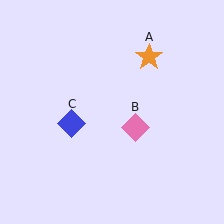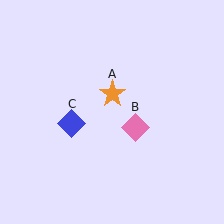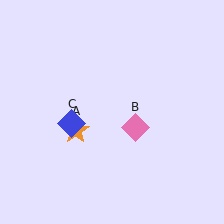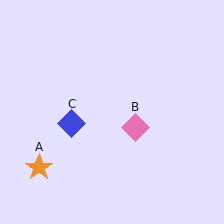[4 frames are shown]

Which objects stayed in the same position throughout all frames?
Pink diamond (object B) and blue diamond (object C) remained stationary.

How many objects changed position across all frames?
1 object changed position: orange star (object A).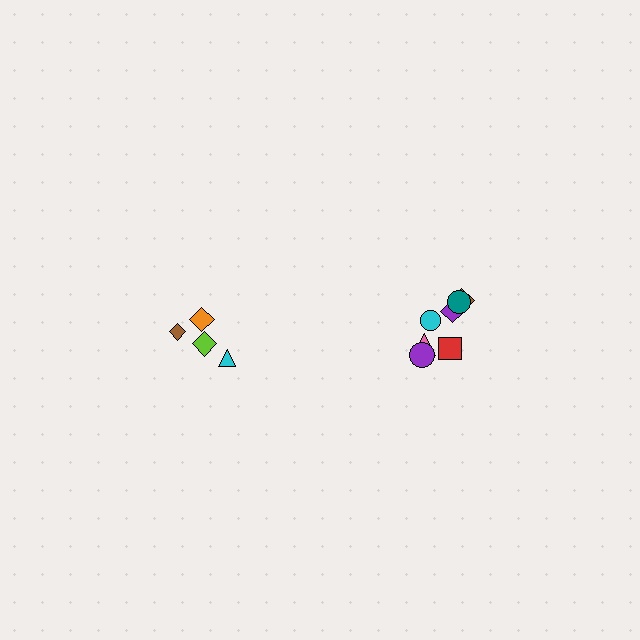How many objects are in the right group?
There are 7 objects.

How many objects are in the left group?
There are 4 objects.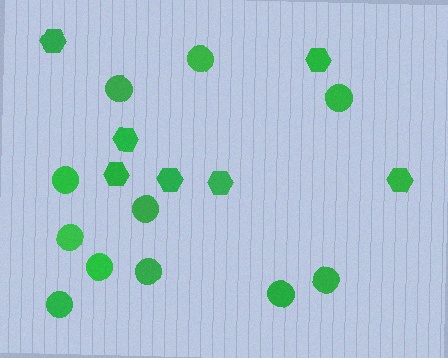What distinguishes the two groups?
There are 2 groups: one group of circles (11) and one group of hexagons (7).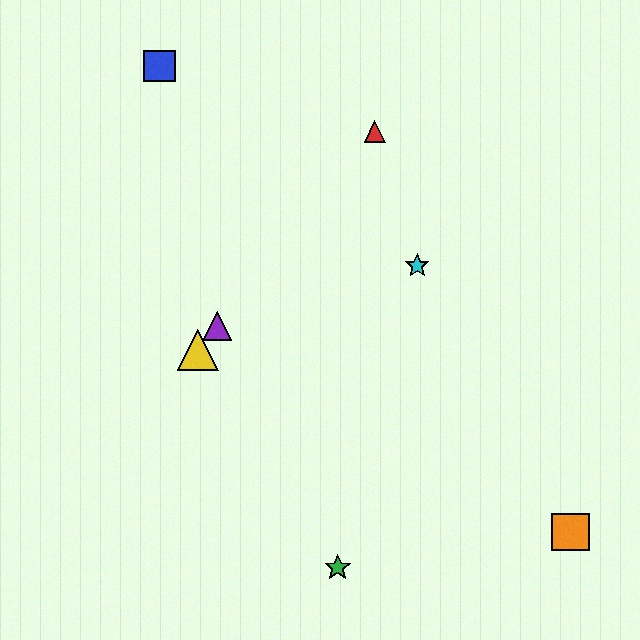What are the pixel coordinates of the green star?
The green star is at (338, 568).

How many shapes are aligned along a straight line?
3 shapes (the red triangle, the yellow triangle, the purple triangle) are aligned along a straight line.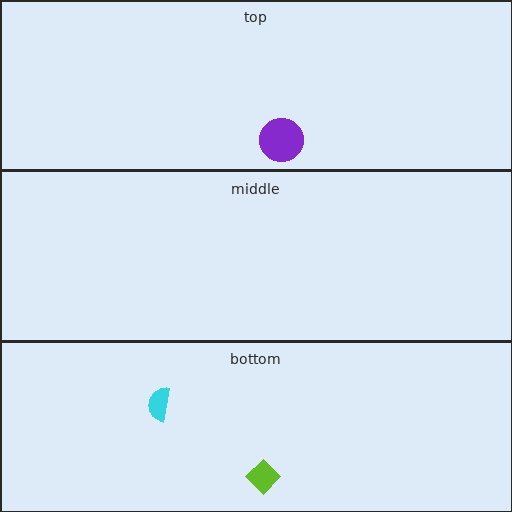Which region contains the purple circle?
The top region.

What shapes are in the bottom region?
The cyan semicircle, the lime diamond.